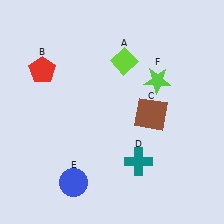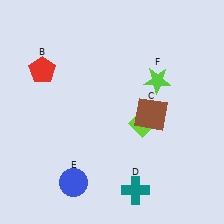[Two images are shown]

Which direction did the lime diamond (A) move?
The lime diamond (A) moved down.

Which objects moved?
The objects that moved are: the lime diamond (A), the teal cross (D).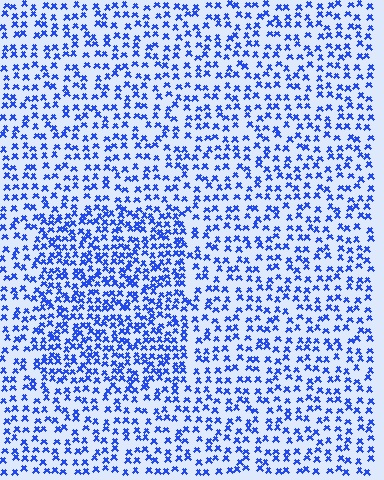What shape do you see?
I see a rectangle.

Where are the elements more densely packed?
The elements are more densely packed inside the rectangle boundary.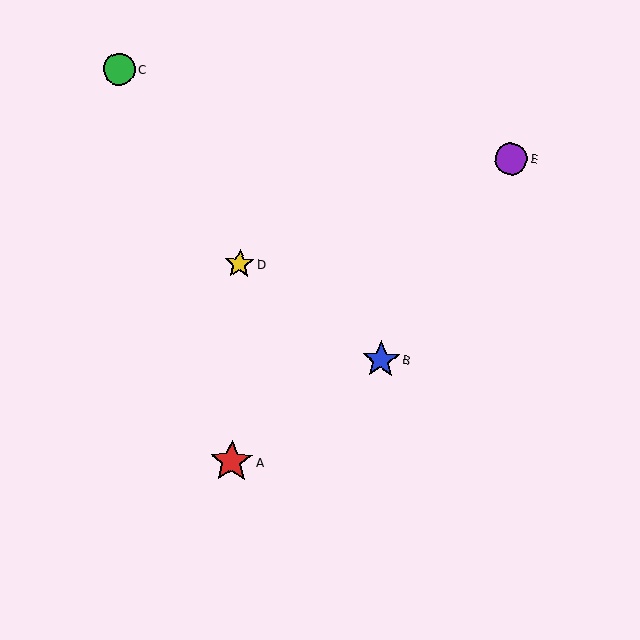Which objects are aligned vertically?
Objects A, D are aligned vertically.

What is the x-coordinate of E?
Object E is at x≈512.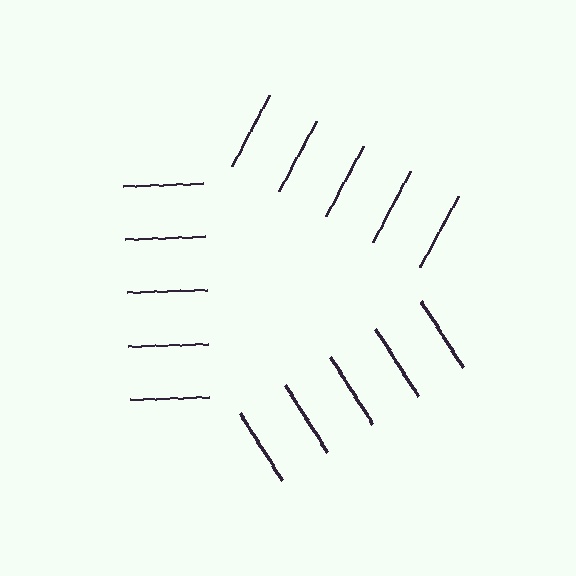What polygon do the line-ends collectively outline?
An illusory triangle — the line segments terminate on its edges but no continuous stroke is drawn.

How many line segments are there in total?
15 — 5 along each of the 3 edges.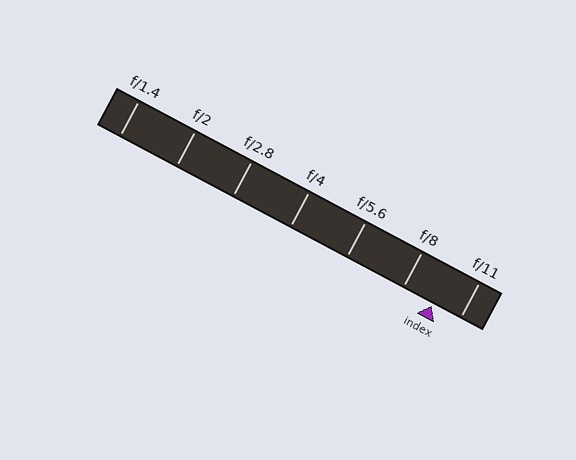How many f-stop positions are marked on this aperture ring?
There are 7 f-stop positions marked.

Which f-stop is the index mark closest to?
The index mark is closest to f/11.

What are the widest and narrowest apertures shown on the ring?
The widest aperture shown is f/1.4 and the narrowest is f/11.